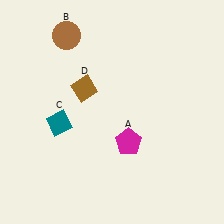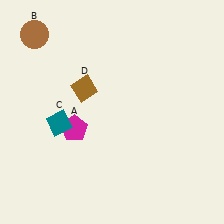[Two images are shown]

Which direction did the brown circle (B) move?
The brown circle (B) moved left.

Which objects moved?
The objects that moved are: the magenta pentagon (A), the brown circle (B).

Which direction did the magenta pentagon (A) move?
The magenta pentagon (A) moved left.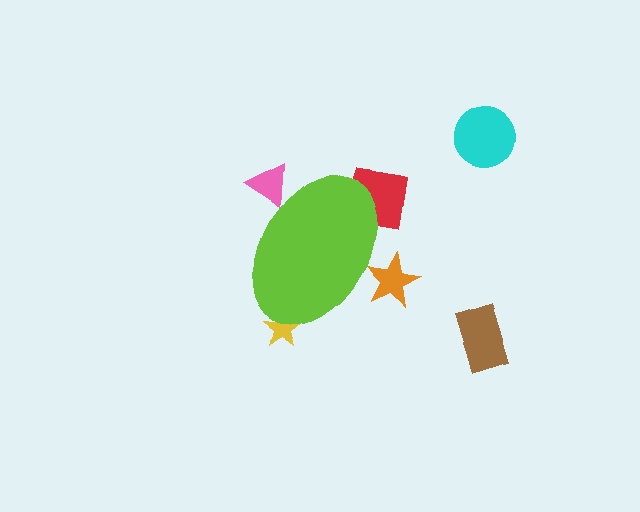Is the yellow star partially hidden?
Yes, the yellow star is partially hidden behind the lime ellipse.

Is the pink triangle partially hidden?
Yes, the pink triangle is partially hidden behind the lime ellipse.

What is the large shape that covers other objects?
A lime ellipse.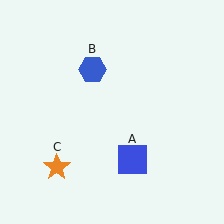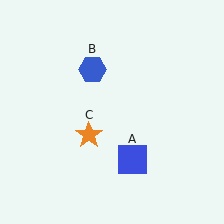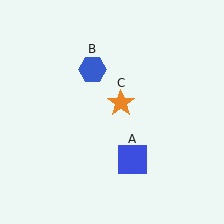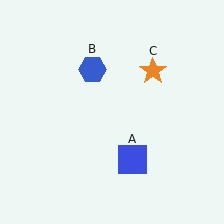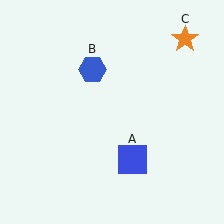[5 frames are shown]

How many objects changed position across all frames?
1 object changed position: orange star (object C).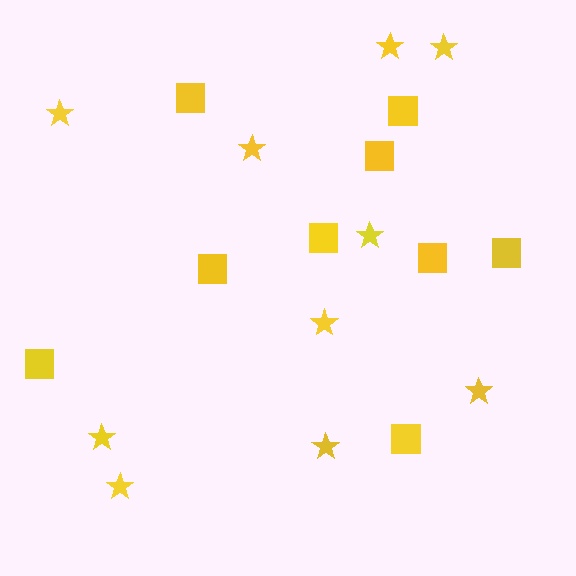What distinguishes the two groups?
There are 2 groups: one group of stars (10) and one group of squares (9).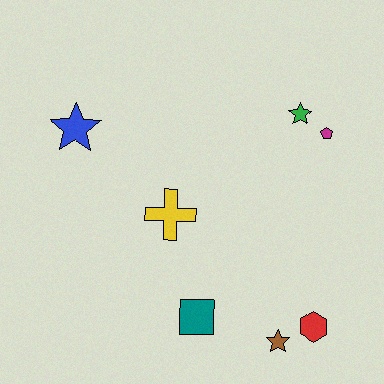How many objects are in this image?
There are 7 objects.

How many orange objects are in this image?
There are no orange objects.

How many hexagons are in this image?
There is 1 hexagon.